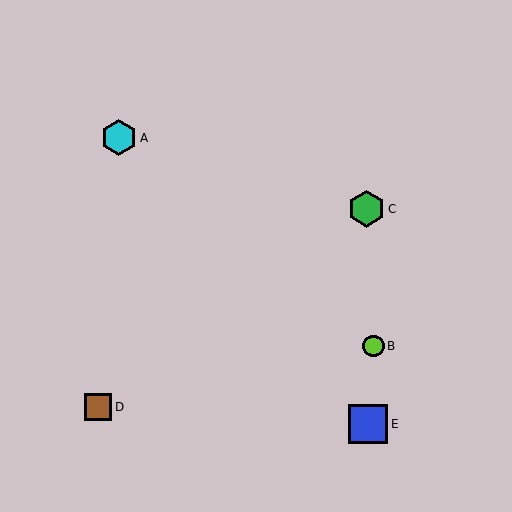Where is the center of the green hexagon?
The center of the green hexagon is at (366, 209).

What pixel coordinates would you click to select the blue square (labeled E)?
Click at (368, 424) to select the blue square E.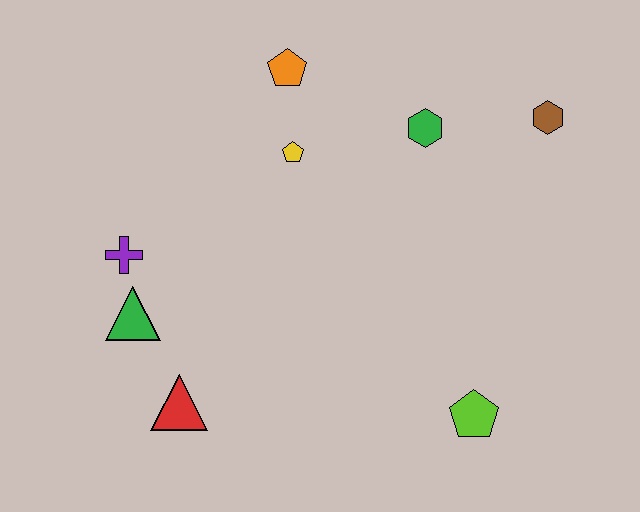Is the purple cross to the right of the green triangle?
No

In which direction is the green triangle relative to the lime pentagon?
The green triangle is to the left of the lime pentagon.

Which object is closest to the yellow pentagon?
The orange pentagon is closest to the yellow pentagon.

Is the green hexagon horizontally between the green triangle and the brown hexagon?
Yes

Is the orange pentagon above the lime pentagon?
Yes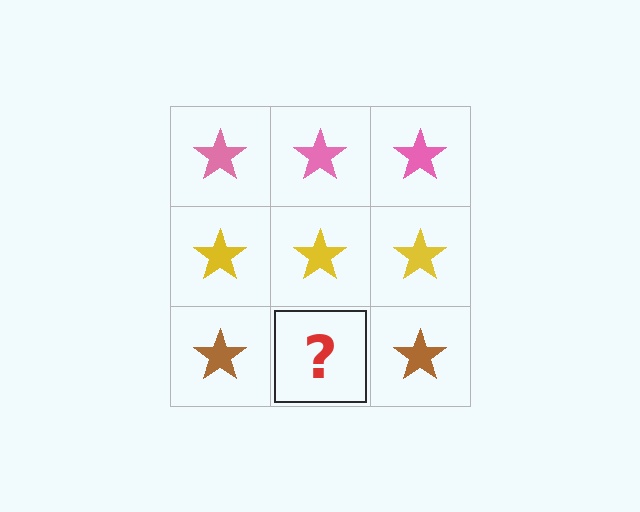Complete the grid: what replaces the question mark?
The question mark should be replaced with a brown star.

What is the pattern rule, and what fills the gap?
The rule is that each row has a consistent color. The gap should be filled with a brown star.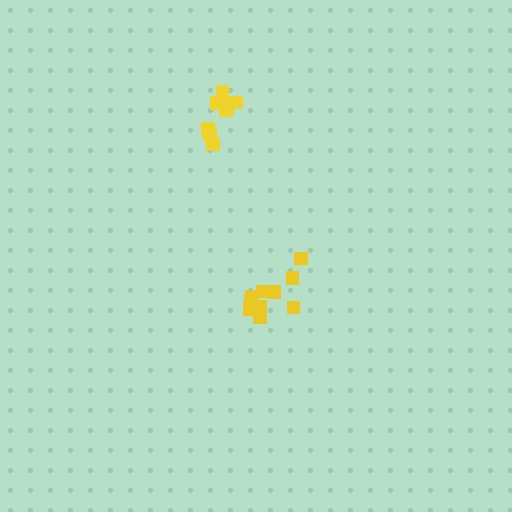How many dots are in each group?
Group 1: 12 dots, Group 2: 9 dots (21 total).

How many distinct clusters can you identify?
There are 2 distinct clusters.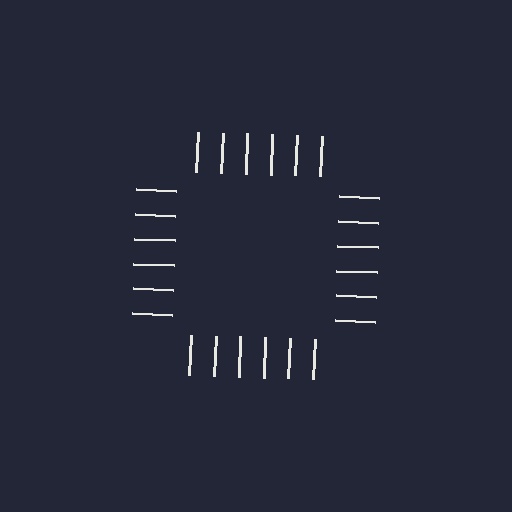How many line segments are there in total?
24 — 6 along each of the 4 edges.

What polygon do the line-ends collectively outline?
An illusory square — the line segments terminate on its edges but no continuous stroke is drawn.